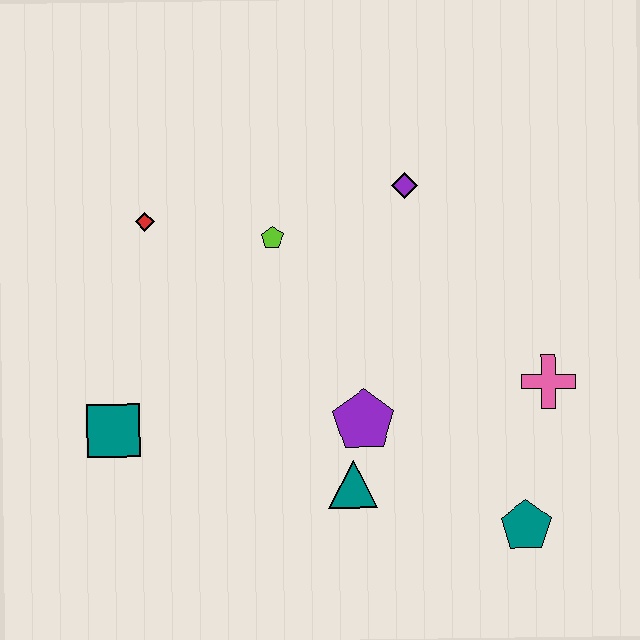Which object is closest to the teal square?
The red diamond is closest to the teal square.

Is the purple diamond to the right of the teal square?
Yes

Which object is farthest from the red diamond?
The teal pentagon is farthest from the red diamond.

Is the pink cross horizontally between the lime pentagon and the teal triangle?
No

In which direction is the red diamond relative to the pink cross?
The red diamond is to the left of the pink cross.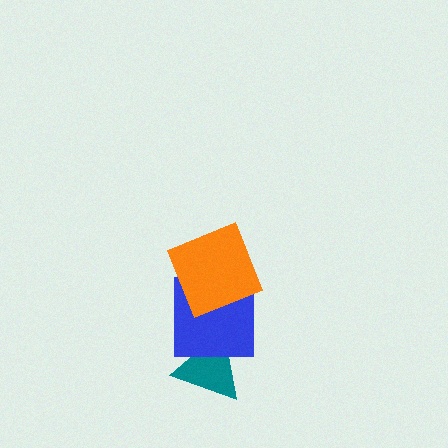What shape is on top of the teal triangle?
The blue square is on top of the teal triangle.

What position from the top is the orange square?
The orange square is 1st from the top.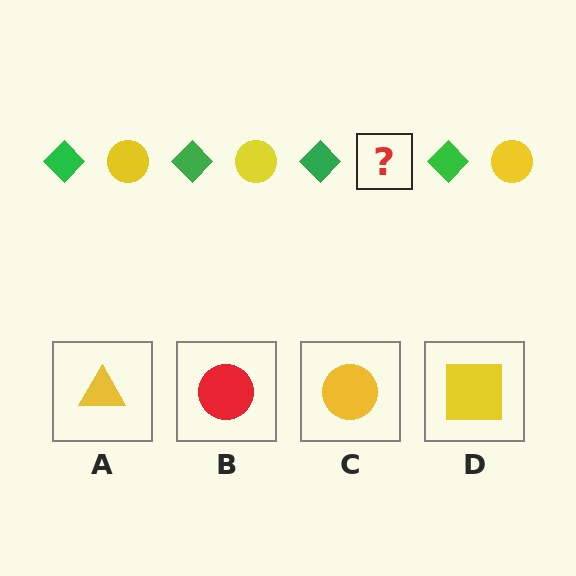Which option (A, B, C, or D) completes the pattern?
C.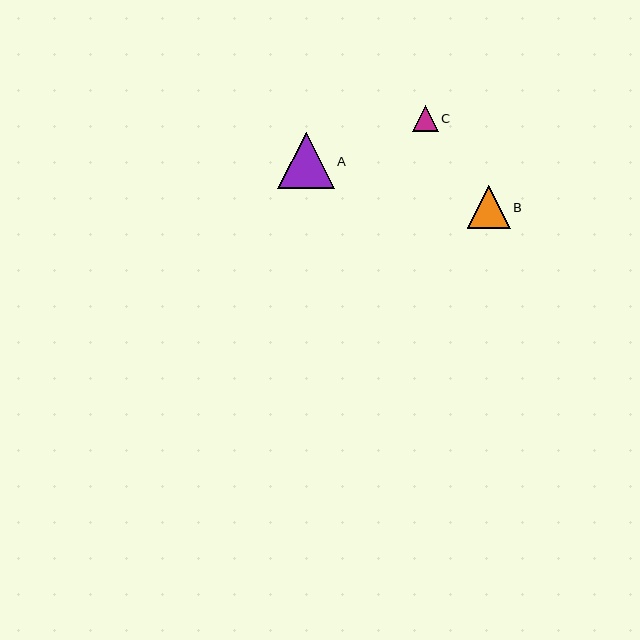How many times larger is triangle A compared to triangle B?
Triangle A is approximately 1.3 times the size of triangle B.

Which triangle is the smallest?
Triangle C is the smallest with a size of approximately 26 pixels.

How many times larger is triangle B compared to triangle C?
Triangle B is approximately 1.7 times the size of triangle C.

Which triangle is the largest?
Triangle A is the largest with a size of approximately 56 pixels.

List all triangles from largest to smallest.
From largest to smallest: A, B, C.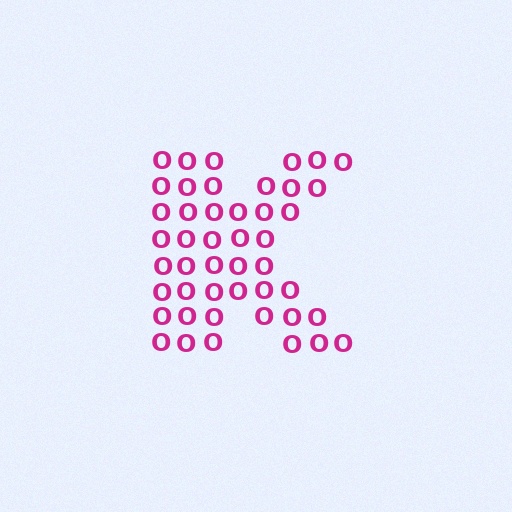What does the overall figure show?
The overall figure shows the letter K.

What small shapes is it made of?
It is made of small letter O's.